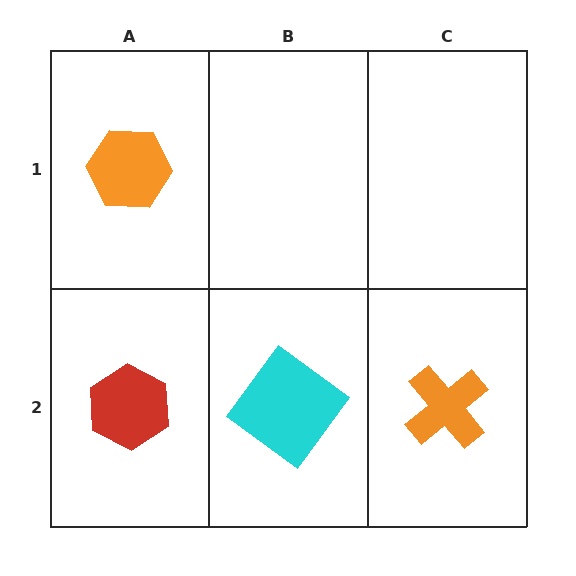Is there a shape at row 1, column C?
No, that cell is empty.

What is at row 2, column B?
A cyan diamond.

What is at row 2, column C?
An orange cross.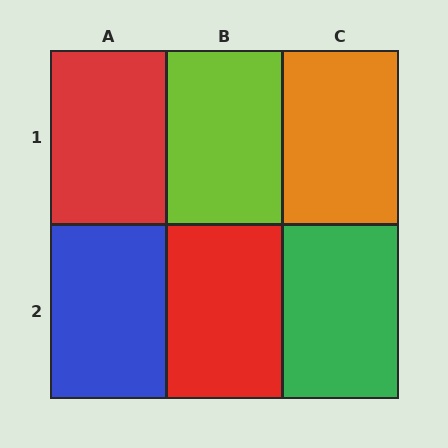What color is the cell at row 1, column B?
Lime.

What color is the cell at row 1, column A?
Red.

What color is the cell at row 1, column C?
Orange.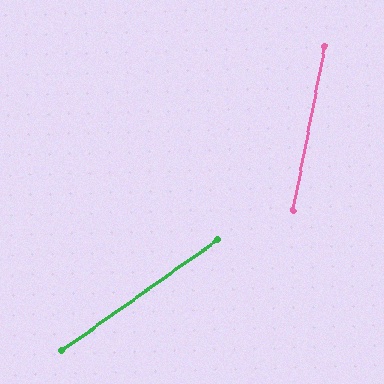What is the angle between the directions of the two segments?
Approximately 44 degrees.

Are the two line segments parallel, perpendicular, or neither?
Neither parallel nor perpendicular — they differ by about 44°.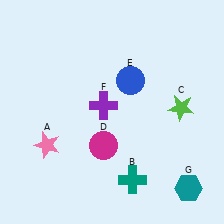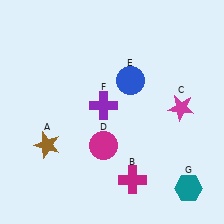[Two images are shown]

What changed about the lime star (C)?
In Image 1, C is lime. In Image 2, it changed to magenta.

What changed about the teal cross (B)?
In Image 1, B is teal. In Image 2, it changed to magenta.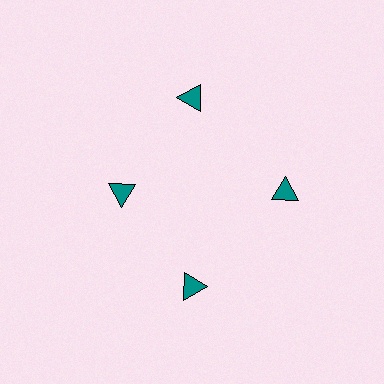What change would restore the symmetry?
The symmetry would be restored by moving it outward, back onto the ring so that all 4 triangles sit at equal angles and equal distance from the center.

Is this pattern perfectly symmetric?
No. The 4 teal triangles are arranged in a ring, but one element near the 9 o'clock position is pulled inward toward the center, breaking the 4-fold rotational symmetry.